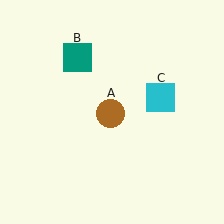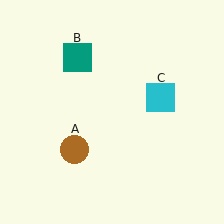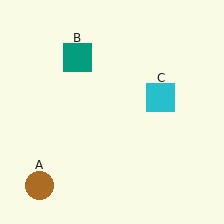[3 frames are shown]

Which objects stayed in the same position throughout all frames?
Teal square (object B) and cyan square (object C) remained stationary.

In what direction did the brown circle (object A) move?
The brown circle (object A) moved down and to the left.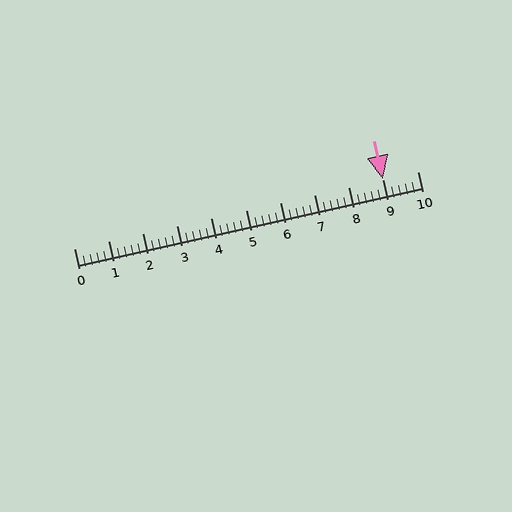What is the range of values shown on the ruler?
The ruler shows values from 0 to 10.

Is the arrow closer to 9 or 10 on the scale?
The arrow is closer to 9.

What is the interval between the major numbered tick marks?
The major tick marks are spaced 1 units apart.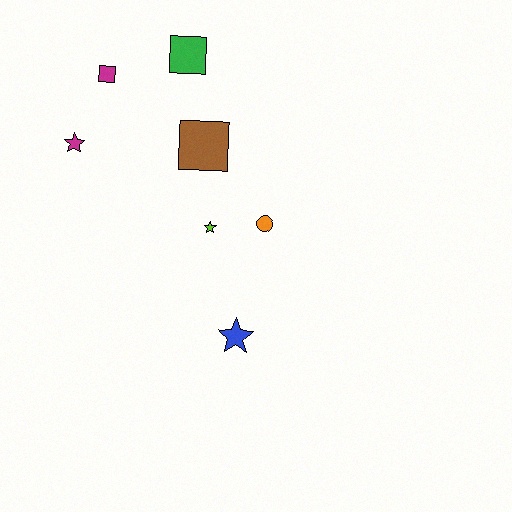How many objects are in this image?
There are 7 objects.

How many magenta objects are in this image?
There are 2 magenta objects.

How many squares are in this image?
There are 3 squares.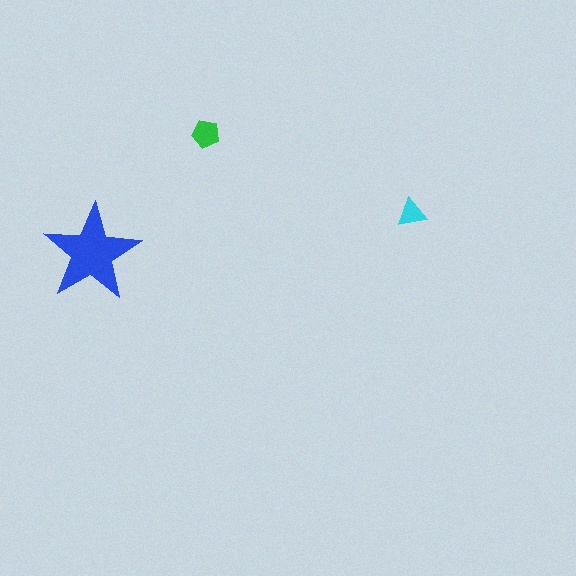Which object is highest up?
The green pentagon is topmost.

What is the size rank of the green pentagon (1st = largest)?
2nd.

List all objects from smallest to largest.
The cyan triangle, the green pentagon, the blue star.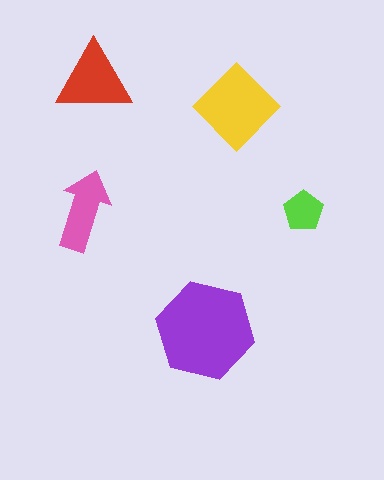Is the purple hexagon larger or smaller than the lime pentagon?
Larger.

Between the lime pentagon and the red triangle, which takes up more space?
The red triangle.